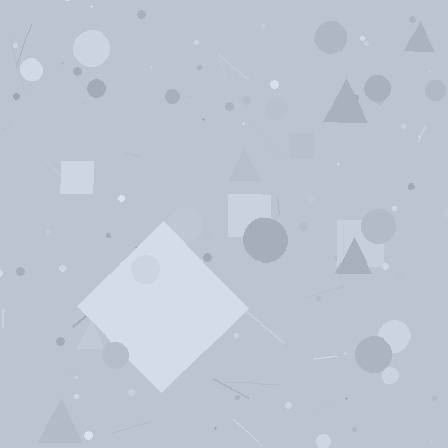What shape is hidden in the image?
A diamond is hidden in the image.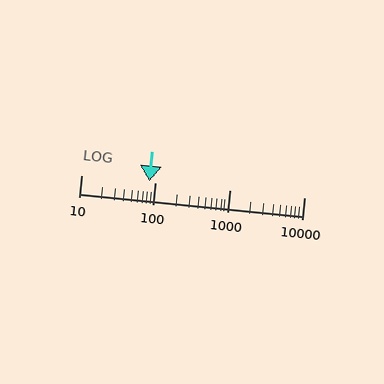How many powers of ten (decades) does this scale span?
The scale spans 3 decades, from 10 to 10000.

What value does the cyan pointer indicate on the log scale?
The pointer indicates approximately 83.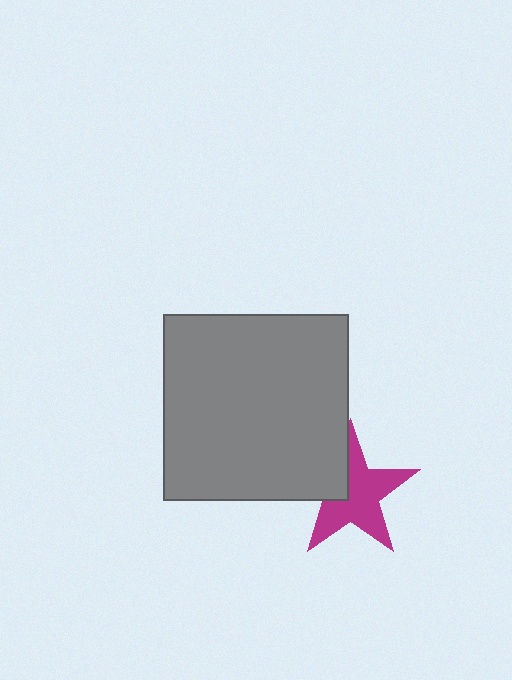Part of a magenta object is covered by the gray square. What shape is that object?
It is a star.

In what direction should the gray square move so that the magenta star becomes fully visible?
The gray square should move toward the upper-left. That is the shortest direction to clear the overlap and leave the magenta star fully visible.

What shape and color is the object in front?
The object in front is a gray square.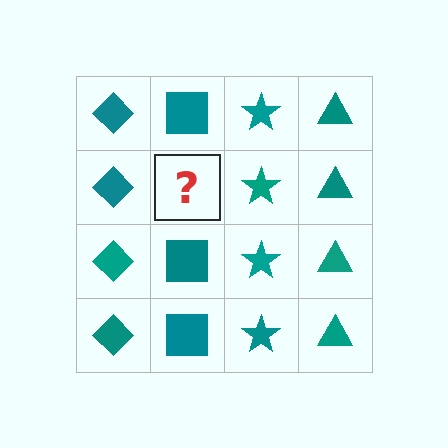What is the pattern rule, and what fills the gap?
The rule is that each column has a consistent shape. The gap should be filled with a teal square.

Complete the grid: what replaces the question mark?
The question mark should be replaced with a teal square.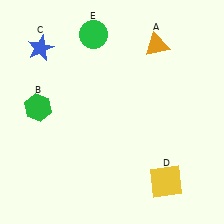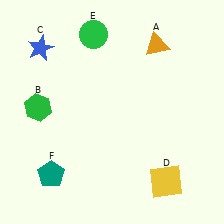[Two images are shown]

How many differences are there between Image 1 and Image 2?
There is 1 difference between the two images.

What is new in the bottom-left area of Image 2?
A teal pentagon (F) was added in the bottom-left area of Image 2.